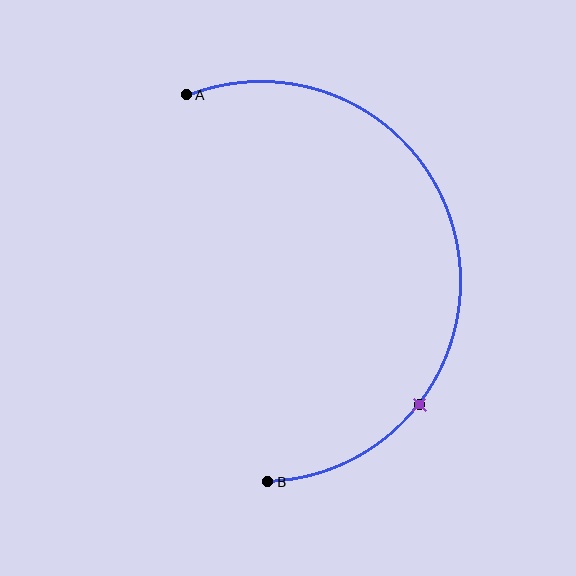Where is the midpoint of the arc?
The arc midpoint is the point on the curve farthest from the straight line joining A and B. It sits to the right of that line.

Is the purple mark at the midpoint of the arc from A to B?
No. The purple mark lies on the arc but is closer to endpoint B. The arc midpoint would be at the point on the curve equidistant along the arc from both A and B.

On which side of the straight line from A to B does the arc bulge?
The arc bulges to the right of the straight line connecting A and B.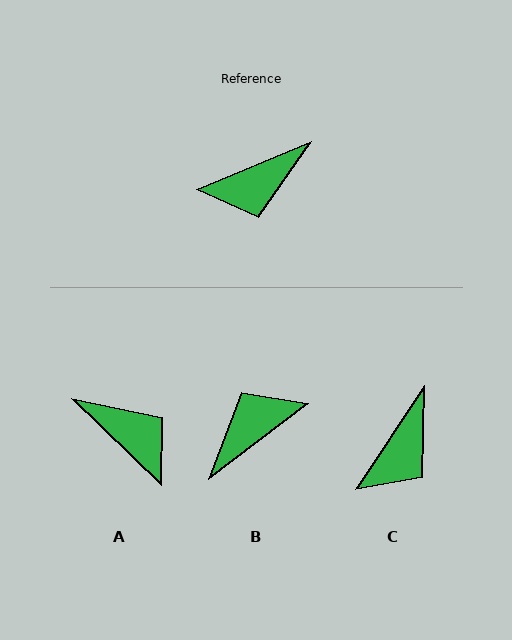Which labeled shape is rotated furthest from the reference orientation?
B, about 166 degrees away.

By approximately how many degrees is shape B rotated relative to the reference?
Approximately 166 degrees clockwise.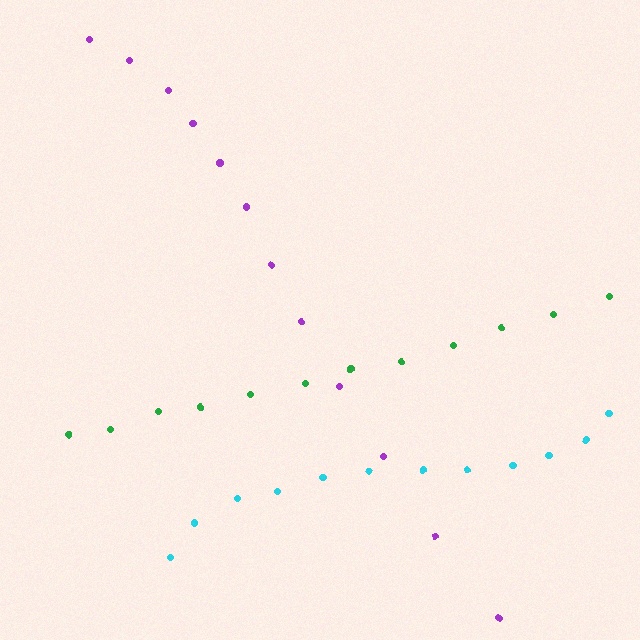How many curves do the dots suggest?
There are 3 distinct paths.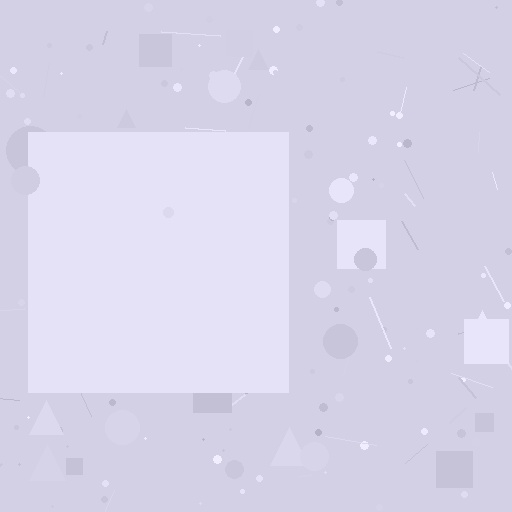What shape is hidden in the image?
A square is hidden in the image.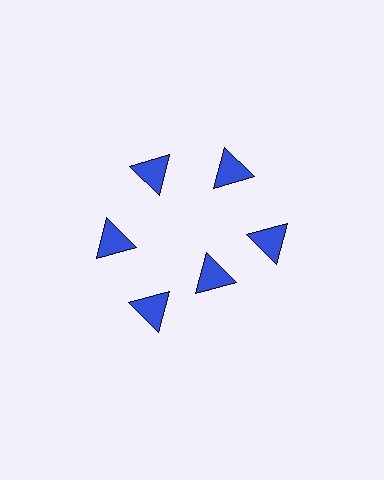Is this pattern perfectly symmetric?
No. The 6 blue triangles are arranged in a ring, but one element near the 5 o'clock position is pulled inward toward the center, breaking the 6-fold rotational symmetry.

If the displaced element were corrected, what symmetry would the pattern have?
It would have 6-fold rotational symmetry — the pattern would map onto itself every 60 degrees.